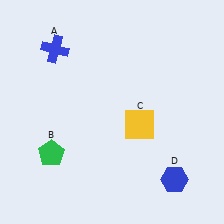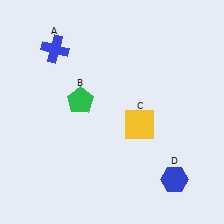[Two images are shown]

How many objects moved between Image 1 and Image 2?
1 object moved between the two images.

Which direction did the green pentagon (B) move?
The green pentagon (B) moved up.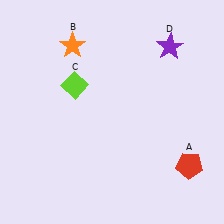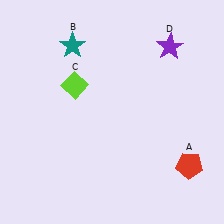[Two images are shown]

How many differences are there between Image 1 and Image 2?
There is 1 difference between the two images.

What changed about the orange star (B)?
In Image 1, B is orange. In Image 2, it changed to teal.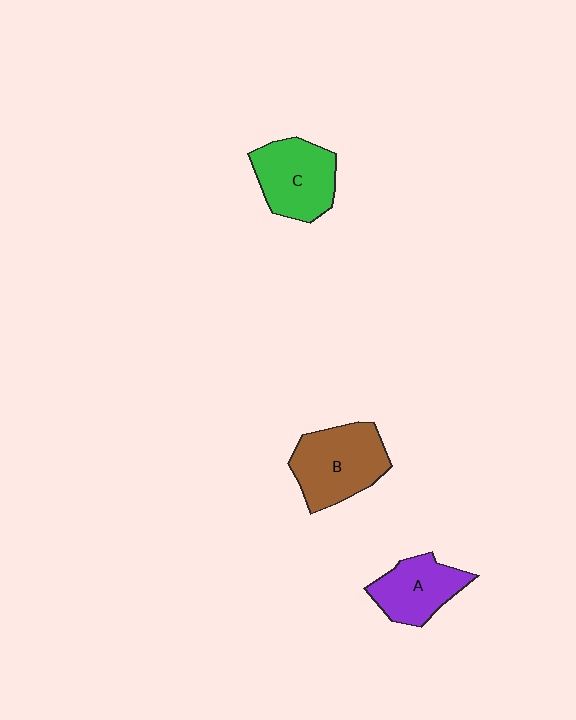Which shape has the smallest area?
Shape A (purple).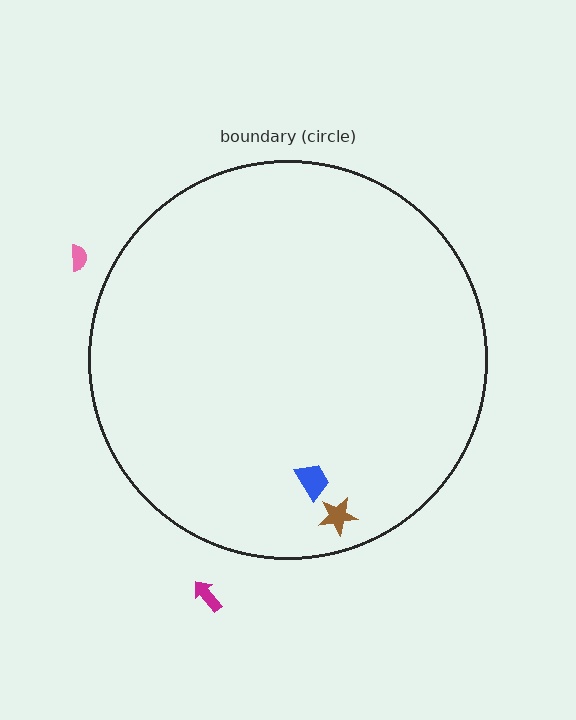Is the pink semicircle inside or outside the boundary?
Outside.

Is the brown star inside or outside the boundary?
Inside.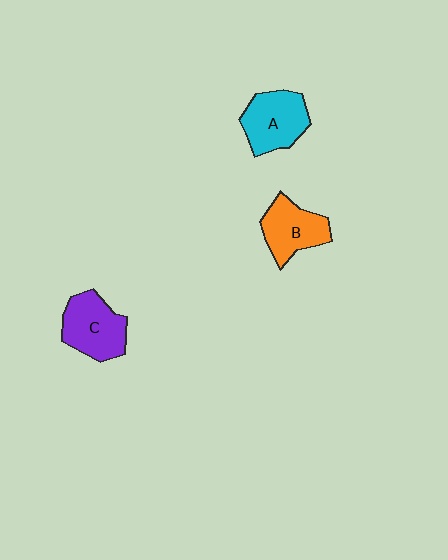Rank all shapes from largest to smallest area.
From largest to smallest: C (purple), A (cyan), B (orange).